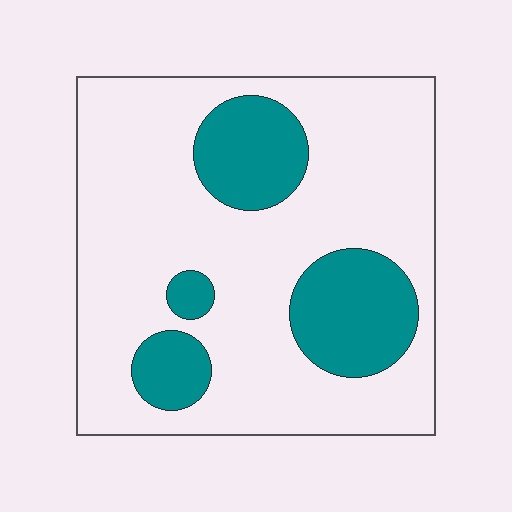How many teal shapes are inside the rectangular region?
4.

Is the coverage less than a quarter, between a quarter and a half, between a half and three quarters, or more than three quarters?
Less than a quarter.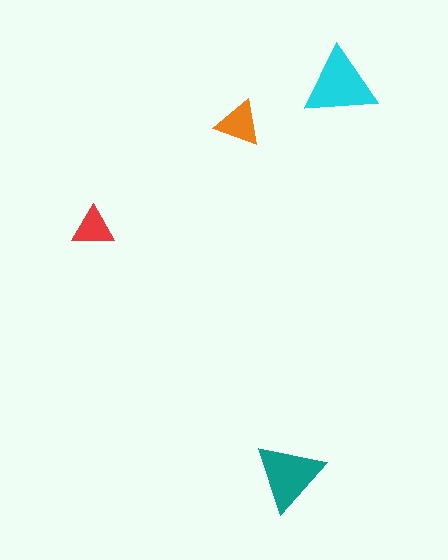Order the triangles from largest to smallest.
the cyan one, the teal one, the orange one, the red one.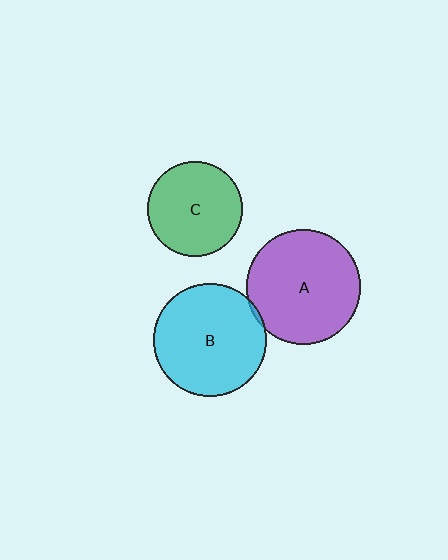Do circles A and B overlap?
Yes.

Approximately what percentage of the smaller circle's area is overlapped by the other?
Approximately 5%.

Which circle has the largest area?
Circle A (purple).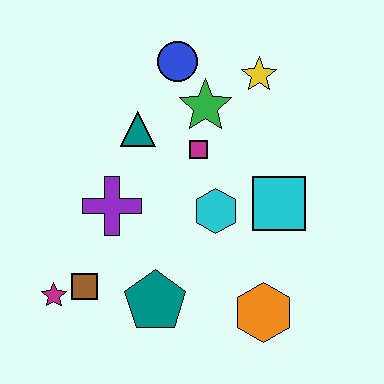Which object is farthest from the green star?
The magenta star is farthest from the green star.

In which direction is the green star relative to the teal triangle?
The green star is to the right of the teal triangle.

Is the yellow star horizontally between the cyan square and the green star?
Yes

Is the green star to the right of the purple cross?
Yes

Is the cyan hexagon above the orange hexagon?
Yes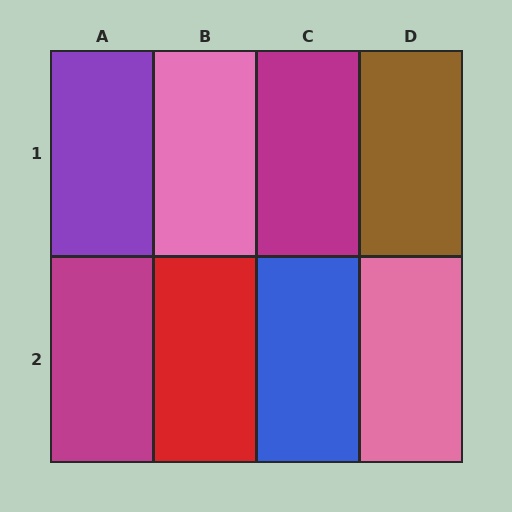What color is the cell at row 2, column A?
Magenta.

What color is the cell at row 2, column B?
Red.